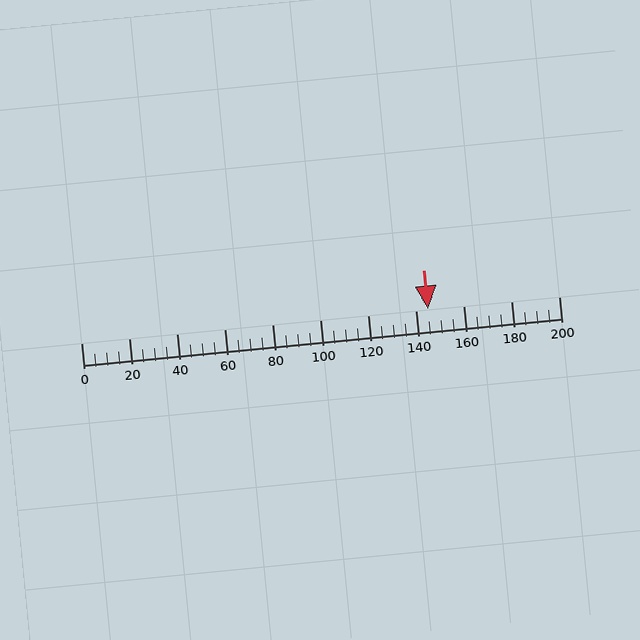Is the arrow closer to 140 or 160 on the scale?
The arrow is closer to 140.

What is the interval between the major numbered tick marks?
The major tick marks are spaced 20 units apart.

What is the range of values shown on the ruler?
The ruler shows values from 0 to 200.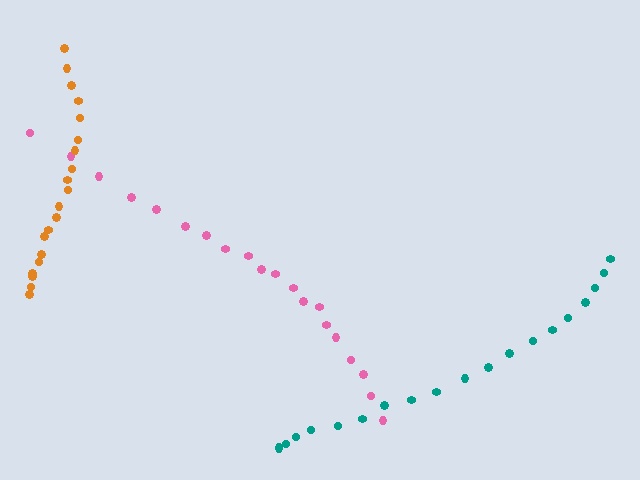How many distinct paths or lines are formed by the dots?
There are 3 distinct paths.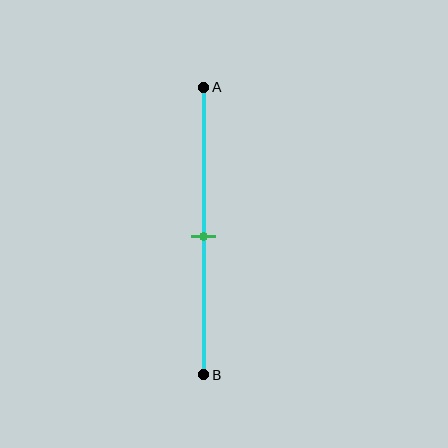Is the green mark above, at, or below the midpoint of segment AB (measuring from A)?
The green mark is approximately at the midpoint of segment AB.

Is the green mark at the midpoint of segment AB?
Yes, the mark is approximately at the midpoint.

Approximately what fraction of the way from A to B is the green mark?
The green mark is approximately 50% of the way from A to B.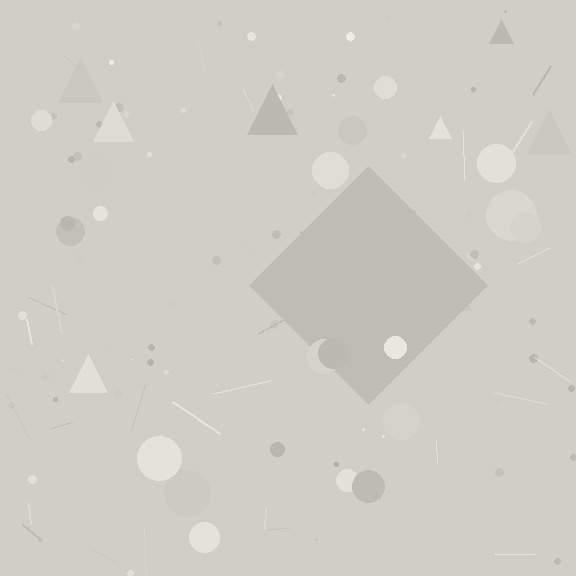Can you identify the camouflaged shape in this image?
The camouflaged shape is a diamond.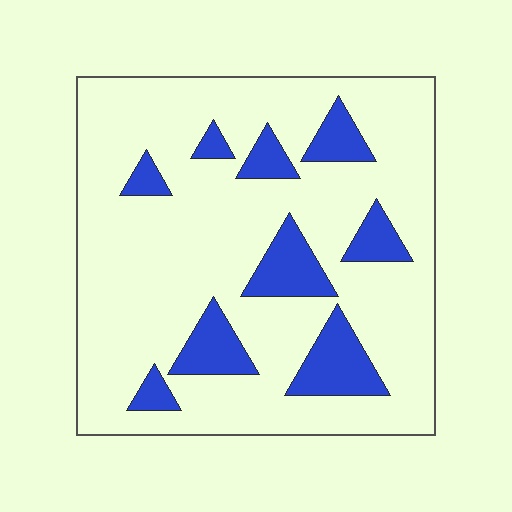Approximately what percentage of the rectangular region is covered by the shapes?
Approximately 20%.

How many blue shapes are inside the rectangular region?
9.